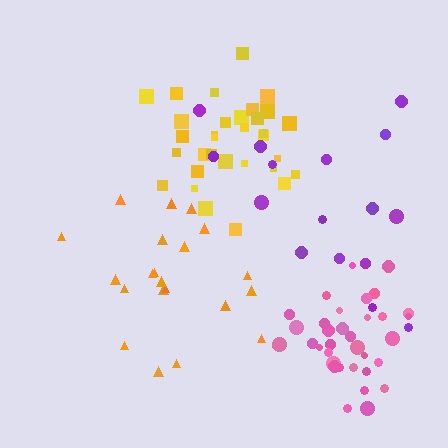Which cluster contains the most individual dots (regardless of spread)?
Pink (35).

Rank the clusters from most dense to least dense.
pink, yellow, orange, purple.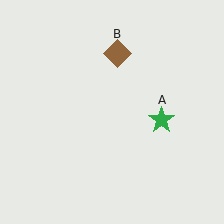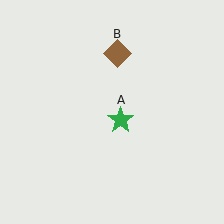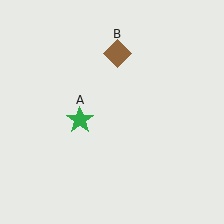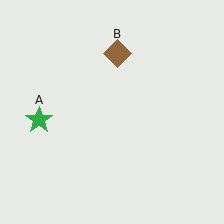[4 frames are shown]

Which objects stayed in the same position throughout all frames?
Brown diamond (object B) remained stationary.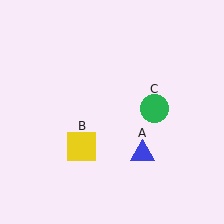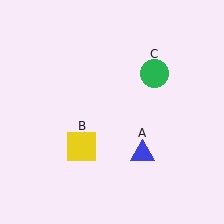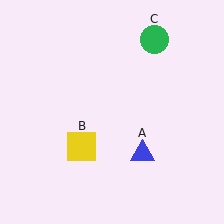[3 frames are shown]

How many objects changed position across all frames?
1 object changed position: green circle (object C).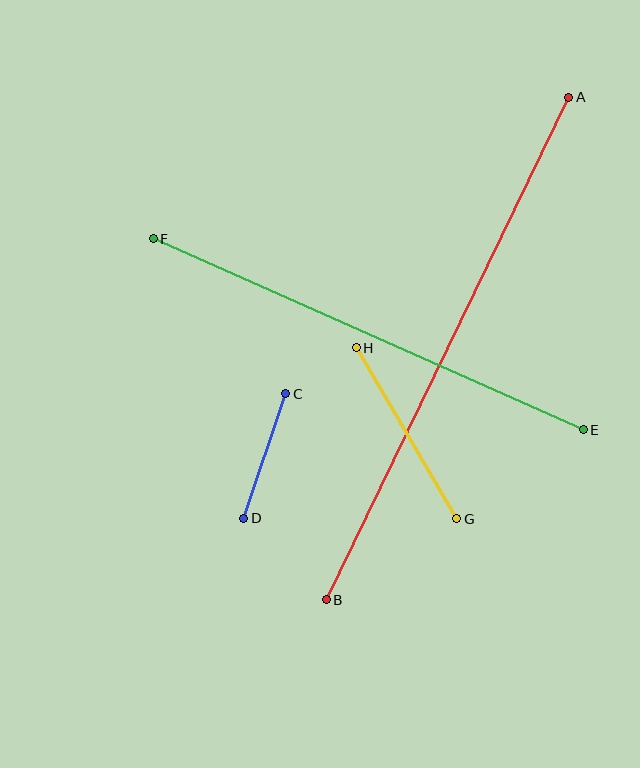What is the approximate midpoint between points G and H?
The midpoint is at approximately (407, 433) pixels.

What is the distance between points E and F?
The distance is approximately 470 pixels.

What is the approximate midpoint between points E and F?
The midpoint is at approximately (368, 334) pixels.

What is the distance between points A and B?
The distance is approximately 558 pixels.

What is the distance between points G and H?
The distance is approximately 198 pixels.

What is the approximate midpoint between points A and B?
The midpoint is at approximately (447, 348) pixels.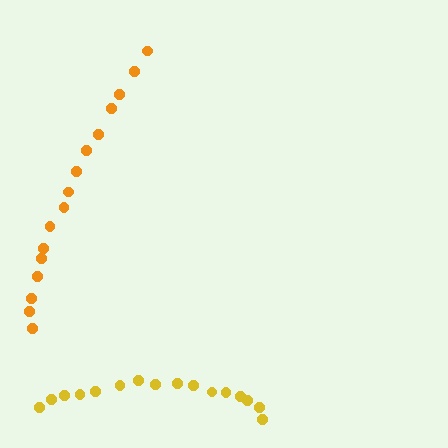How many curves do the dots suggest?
There are 2 distinct paths.